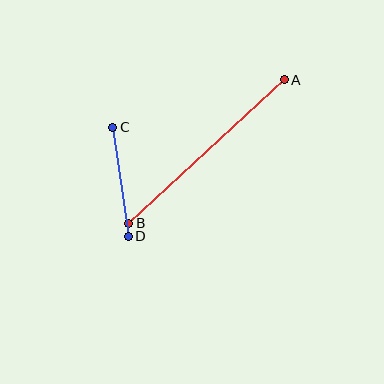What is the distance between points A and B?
The distance is approximately 212 pixels.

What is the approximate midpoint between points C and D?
The midpoint is at approximately (121, 182) pixels.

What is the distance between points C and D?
The distance is approximately 110 pixels.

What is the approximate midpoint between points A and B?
The midpoint is at approximately (207, 151) pixels.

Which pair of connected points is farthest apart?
Points A and B are farthest apart.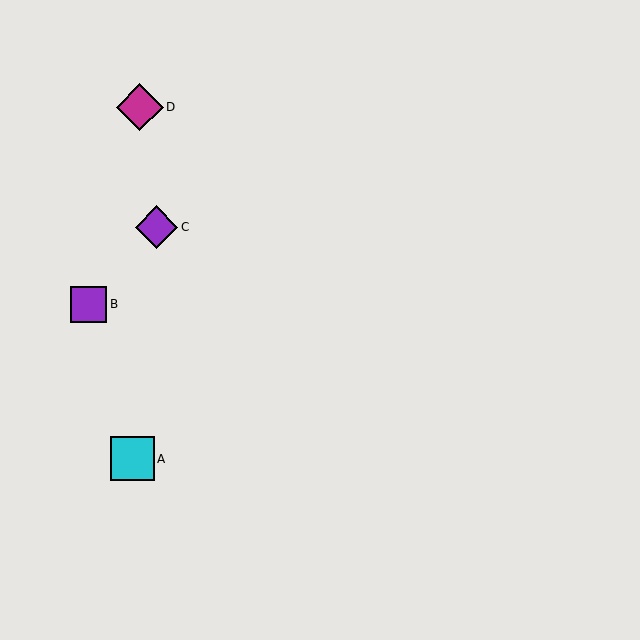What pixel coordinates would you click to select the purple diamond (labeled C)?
Click at (156, 227) to select the purple diamond C.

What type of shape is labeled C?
Shape C is a purple diamond.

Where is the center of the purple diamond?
The center of the purple diamond is at (156, 227).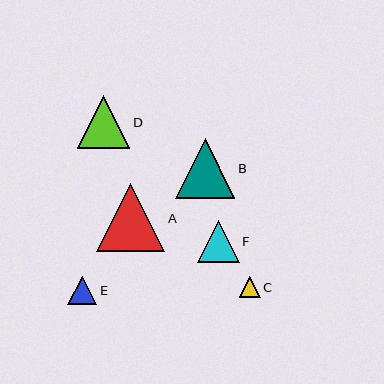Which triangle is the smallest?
Triangle C is the smallest with a size of approximately 21 pixels.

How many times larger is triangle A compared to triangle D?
Triangle A is approximately 1.3 times the size of triangle D.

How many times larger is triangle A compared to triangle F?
Triangle A is approximately 1.6 times the size of triangle F.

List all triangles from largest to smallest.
From largest to smallest: A, B, D, F, E, C.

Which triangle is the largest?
Triangle A is the largest with a size of approximately 68 pixels.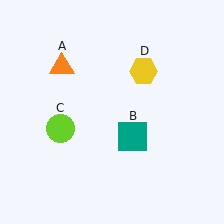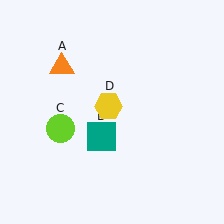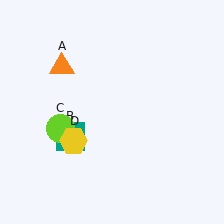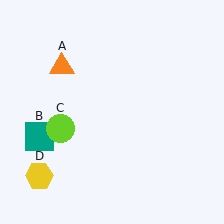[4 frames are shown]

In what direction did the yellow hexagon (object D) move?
The yellow hexagon (object D) moved down and to the left.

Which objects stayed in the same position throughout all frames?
Orange triangle (object A) and lime circle (object C) remained stationary.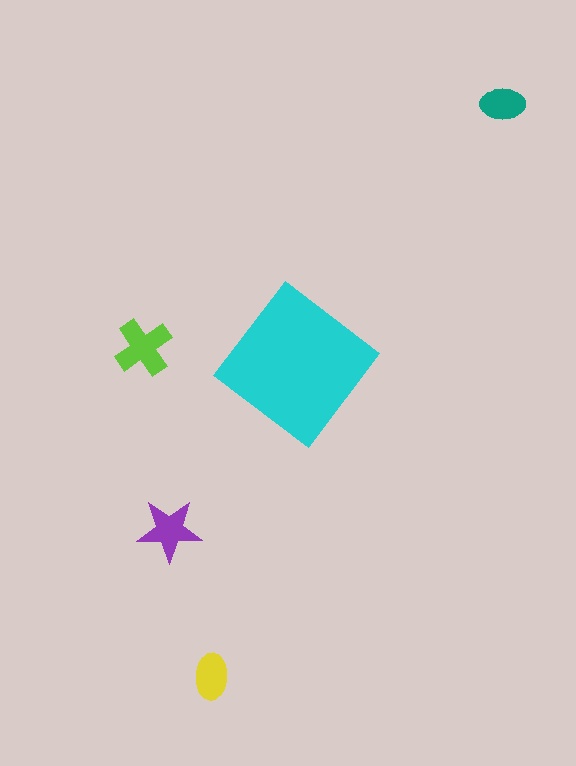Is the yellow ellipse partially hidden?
No, the yellow ellipse is fully visible.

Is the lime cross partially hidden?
No, the lime cross is fully visible.